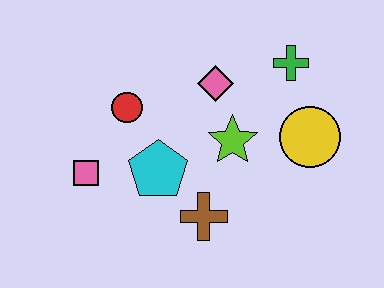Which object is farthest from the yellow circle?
The pink square is farthest from the yellow circle.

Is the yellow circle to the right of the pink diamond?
Yes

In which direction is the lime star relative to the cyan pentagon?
The lime star is to the right of the cyan pentagon.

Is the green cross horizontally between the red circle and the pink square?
No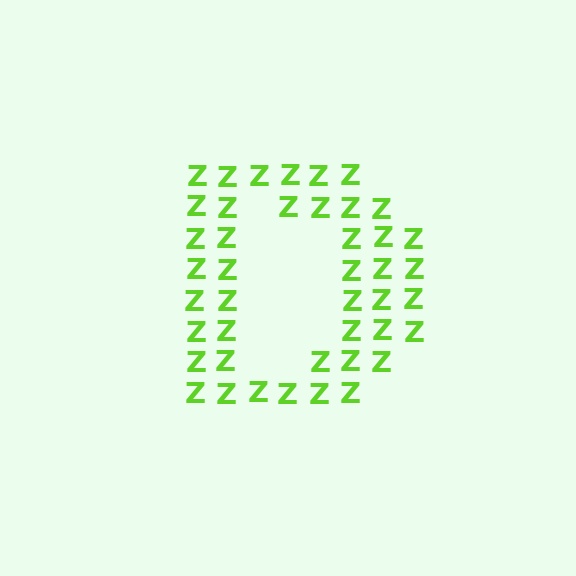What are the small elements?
The small elements are letter Z's.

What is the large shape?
The large shape is the letter D.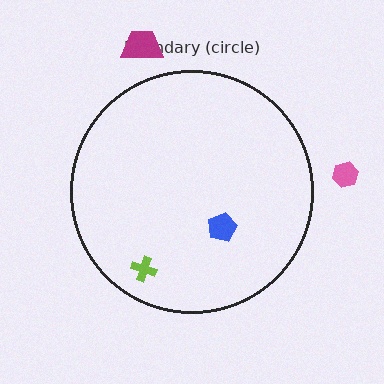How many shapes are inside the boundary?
2 inside, 2 outside.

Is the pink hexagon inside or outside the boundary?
Outside.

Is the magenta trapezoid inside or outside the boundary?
Outside.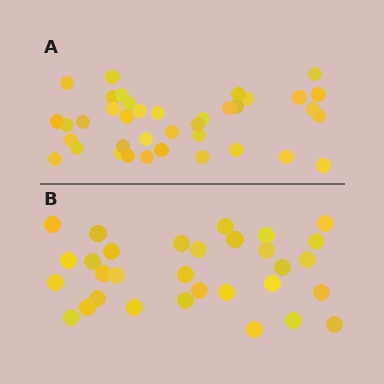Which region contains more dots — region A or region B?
Region A (the top region) has more dots.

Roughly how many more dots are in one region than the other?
Region A has roughly 8 or so more dots than region B.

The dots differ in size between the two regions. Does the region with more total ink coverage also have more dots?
No. Region B has more total ink coverage because its dots are larger, but region A actually contains more individual dots. Total area can be misleading — the number of items is what matters here.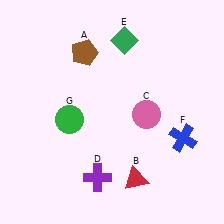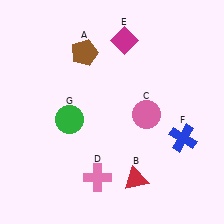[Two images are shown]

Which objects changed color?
D changed from purple to pink. E changed from green to magenta.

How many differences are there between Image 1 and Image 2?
There are 2 differences between the two images.